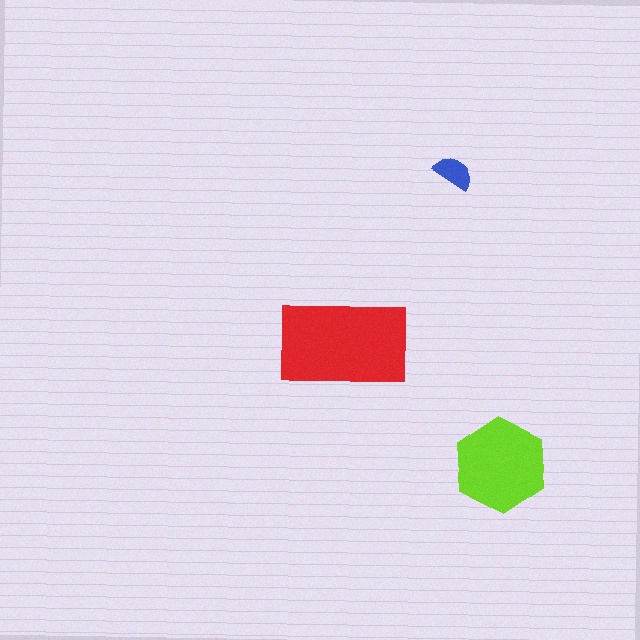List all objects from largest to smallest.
The red rectangle, the lime hexagon, the blue semicircle.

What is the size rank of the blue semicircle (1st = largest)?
3rd.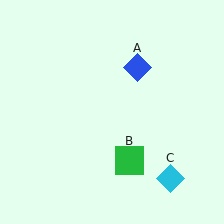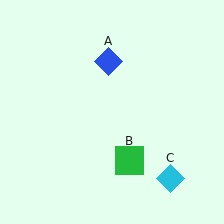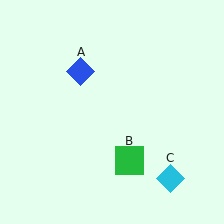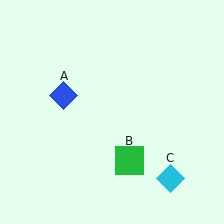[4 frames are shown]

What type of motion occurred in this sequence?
The blue diamond (object A) rotated counterclockwise around the center of the scene.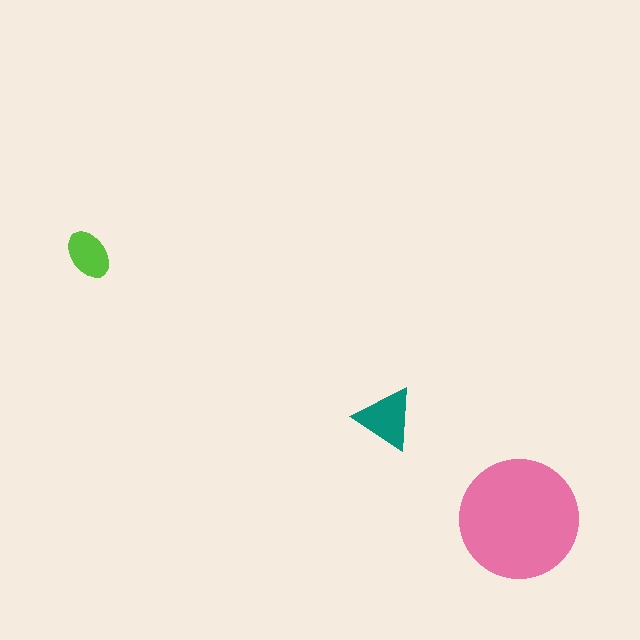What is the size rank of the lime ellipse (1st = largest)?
3rd.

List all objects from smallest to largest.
The lime ellipse, the teal triangle, the pink circle.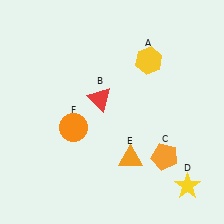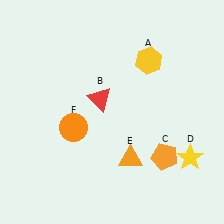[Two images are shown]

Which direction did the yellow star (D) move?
The yellow star (D) moved up.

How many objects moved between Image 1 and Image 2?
1 object moved between the two images.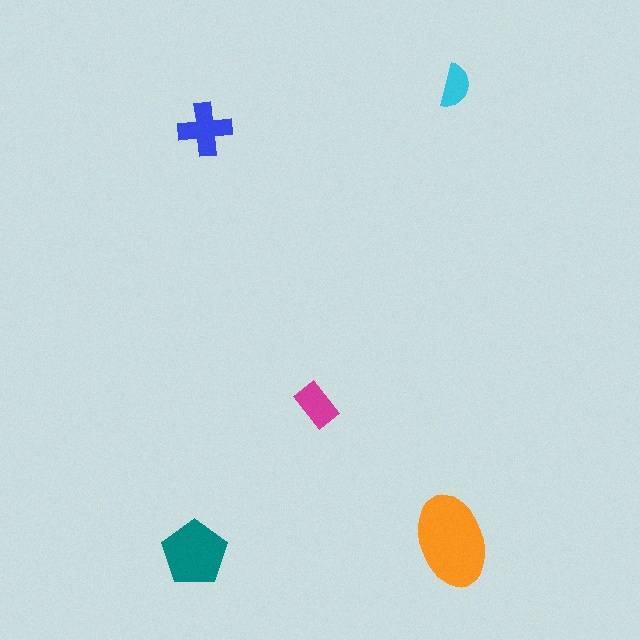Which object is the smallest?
The cyan semicircle.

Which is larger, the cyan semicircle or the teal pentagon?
The teal pentagon.